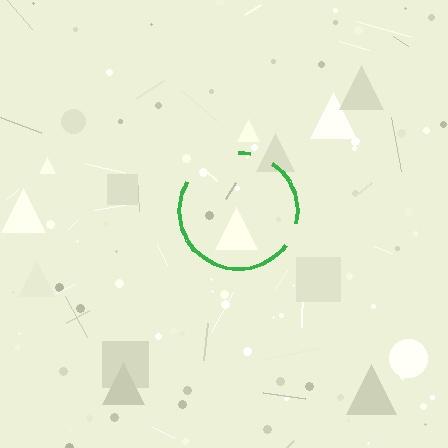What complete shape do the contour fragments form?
The contour fragments form a circle.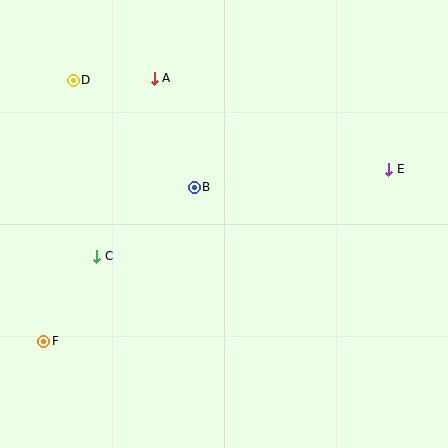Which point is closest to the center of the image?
Point B at (194, 187) is closest to the center.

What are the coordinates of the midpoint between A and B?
The midpoint between A and B is at (174, 133).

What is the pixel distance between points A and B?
The distance between A and B is 116 pixels.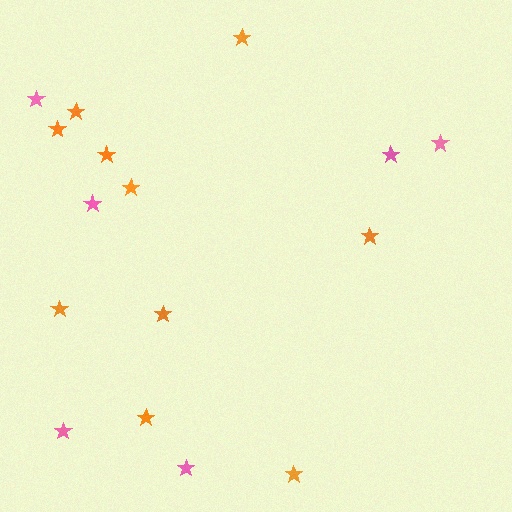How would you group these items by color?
There are 2 groups: one group of orange stars (10) and one group of pink stars (6).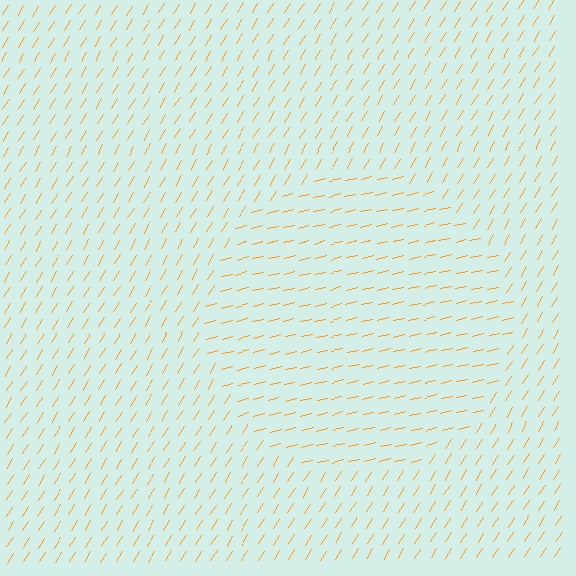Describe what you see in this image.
The image is filled with small orange line segments. A circle region in the image has lines oriented differently from the surrounding lines, creating a visible texture boundary.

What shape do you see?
I see a circle.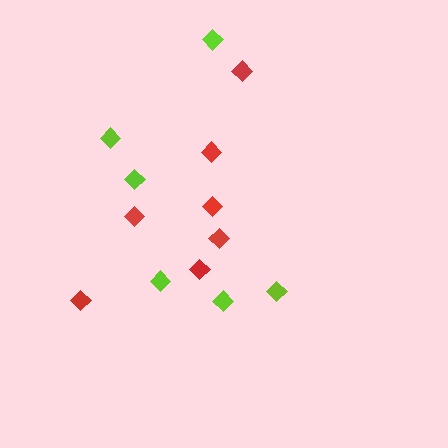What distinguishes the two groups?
There are 2 groups: one group of red diamonds (7) and one group of lime diamonds (6).